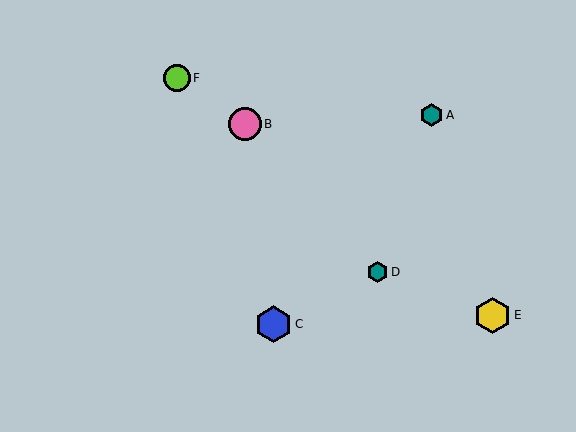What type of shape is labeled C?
Shape C is a blue hexagon.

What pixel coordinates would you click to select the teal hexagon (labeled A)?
Click at (432, 115) to select the teal hexagon A.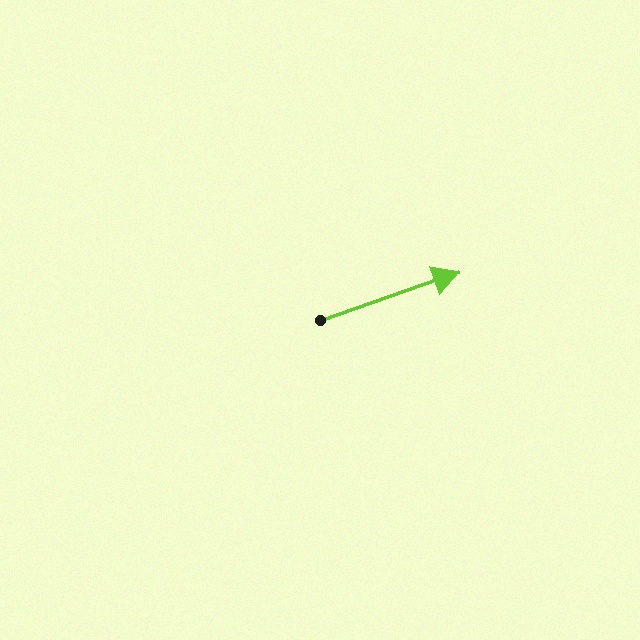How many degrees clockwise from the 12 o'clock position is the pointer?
Approximately 71 degrees.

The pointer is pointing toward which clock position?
Roughly 2 o'clock.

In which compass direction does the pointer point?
East.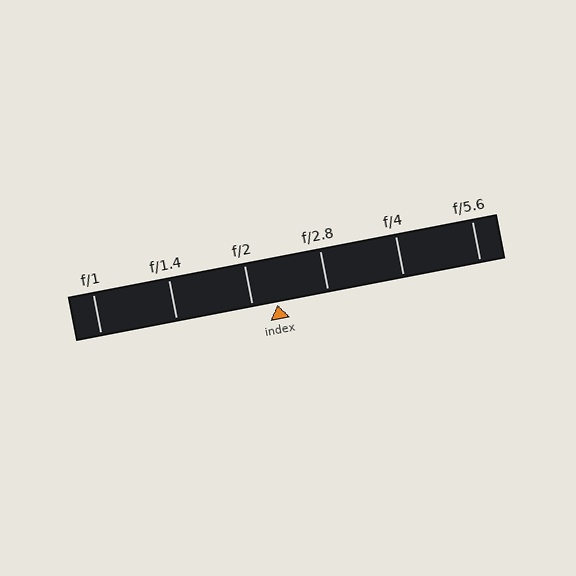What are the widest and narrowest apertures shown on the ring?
The widest aperture shown is f/1 and the narrowest is f/5.6.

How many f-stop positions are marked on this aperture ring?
There are 6 f-stop positions marked.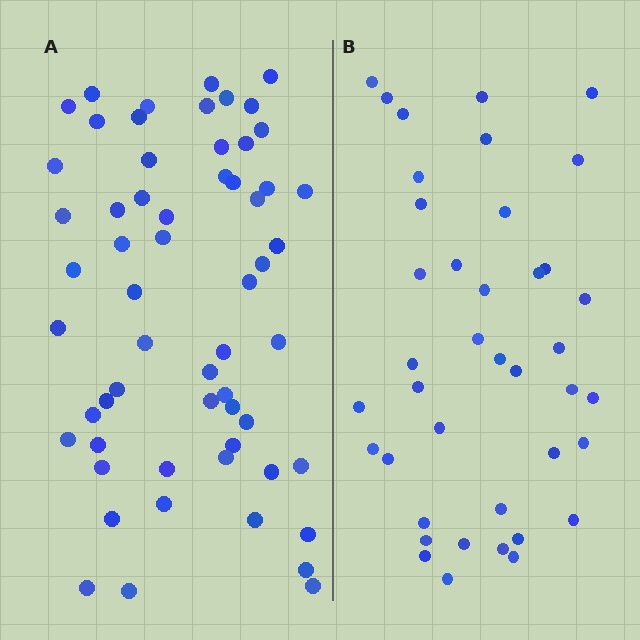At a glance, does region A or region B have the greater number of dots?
Region A (the left region) has more dots.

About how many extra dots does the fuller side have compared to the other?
Region A has approximately 20 more dots than region B.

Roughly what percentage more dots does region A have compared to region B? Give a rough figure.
About 50% more.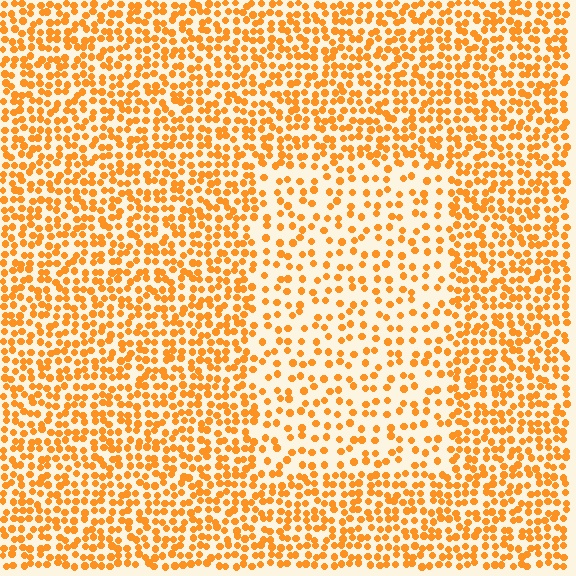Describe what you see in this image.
The image contains small orange elements arranged at two different densities. A rectangle-shaped region is visible where the elements are less densely packed than the surrounding area.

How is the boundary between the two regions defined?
The boundary is defined by a change in element density (approximately 1.9x ratio). All elements are the same color, size, and shape.